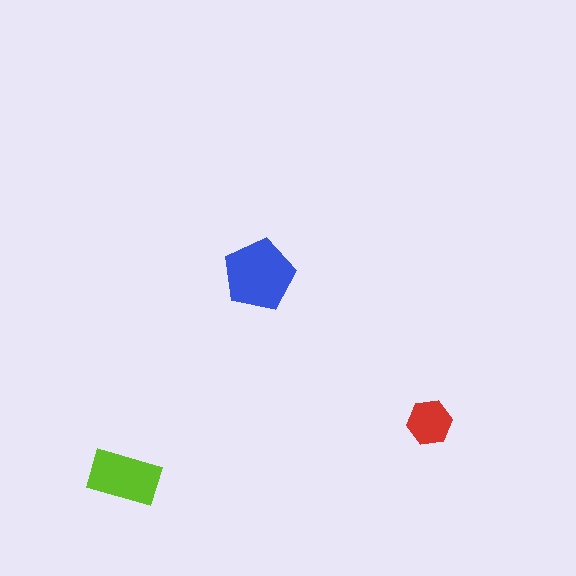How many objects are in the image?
There are 3 objects in the image.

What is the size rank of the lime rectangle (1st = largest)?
2nd.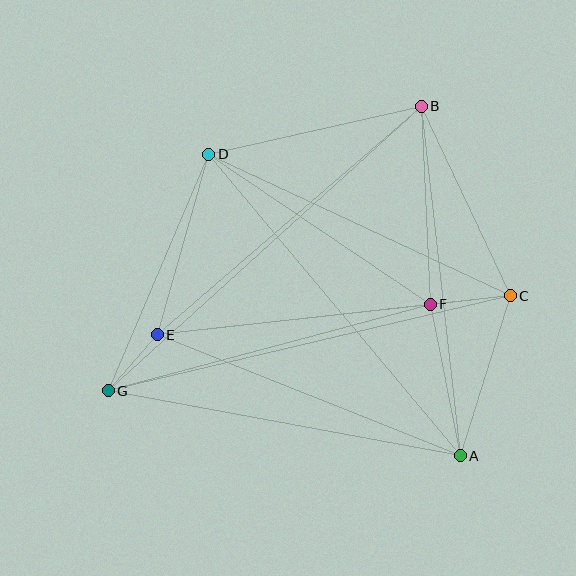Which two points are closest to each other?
Points E and G are closest to each other.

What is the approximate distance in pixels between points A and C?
The distance between A and C is approximately 167 pixels.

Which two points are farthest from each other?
Points B and G are farthest from each other.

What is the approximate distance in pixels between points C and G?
The distance between C and G is approximately 413 pixels.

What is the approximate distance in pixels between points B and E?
The distance between B and E is approximately 349 pixels.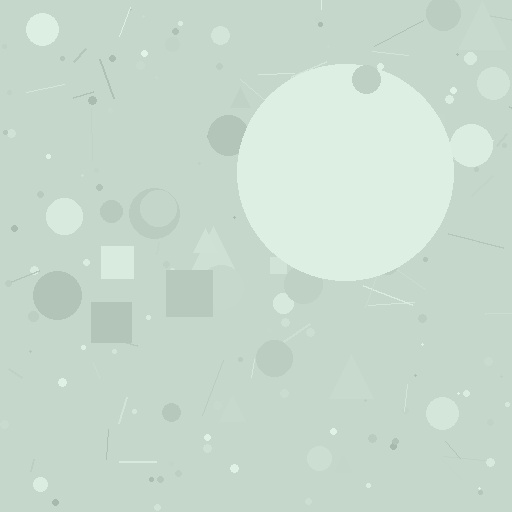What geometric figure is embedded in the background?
A circle is embedded in the background.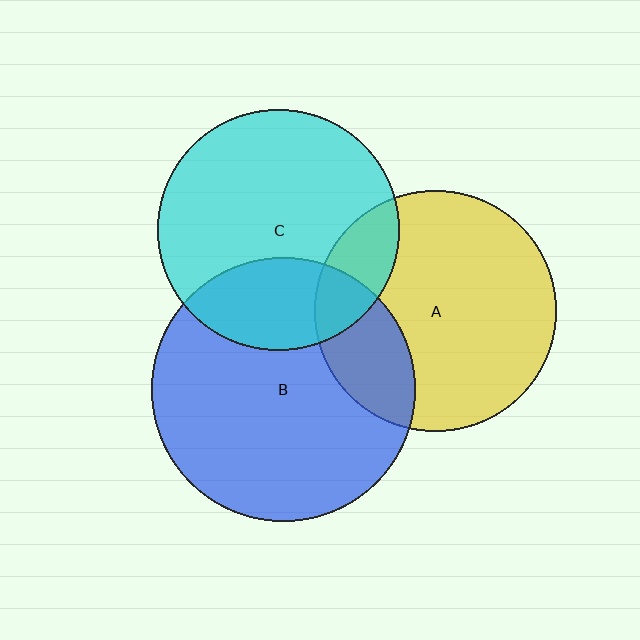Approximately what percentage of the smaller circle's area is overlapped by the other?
Approximately 30%.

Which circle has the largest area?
Circle B (blue).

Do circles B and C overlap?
Yes.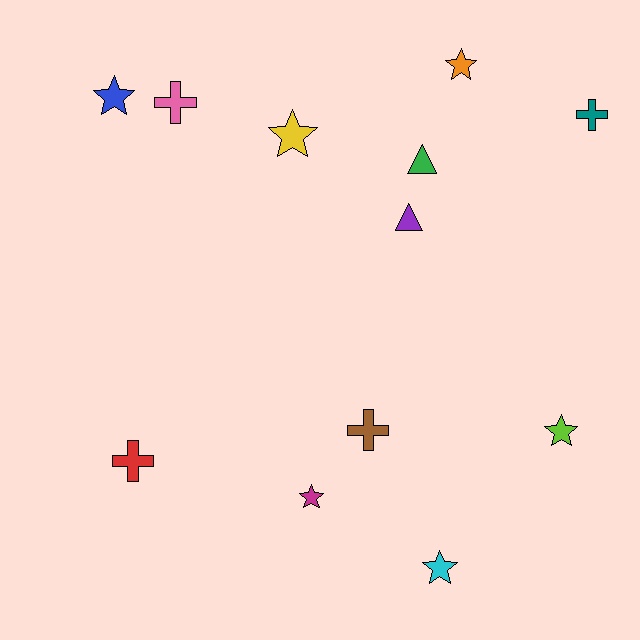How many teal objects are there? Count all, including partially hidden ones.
There is 1 teal object.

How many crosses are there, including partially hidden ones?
There are 4 crosses.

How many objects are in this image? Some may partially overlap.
There are 12 objects.